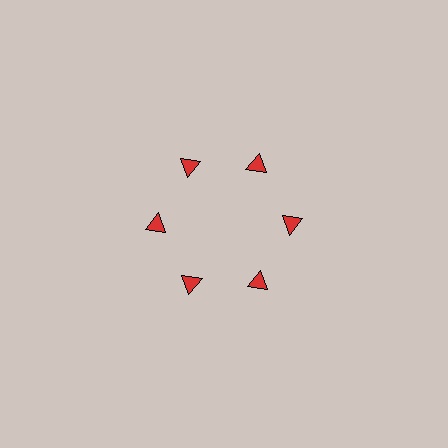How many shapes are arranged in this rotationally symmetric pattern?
There are 6 shapes, arranged in 6 groups of 1.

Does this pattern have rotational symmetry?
Yes, this pattern has 6-fold rotational symmetry. It looks the same after rotating 60 degrees around the center.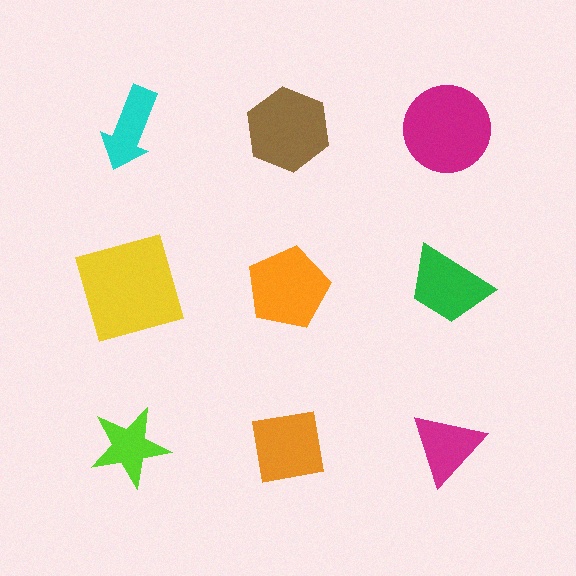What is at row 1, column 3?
A magenta circle.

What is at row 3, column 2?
An orange square.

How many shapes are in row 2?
3 shapes.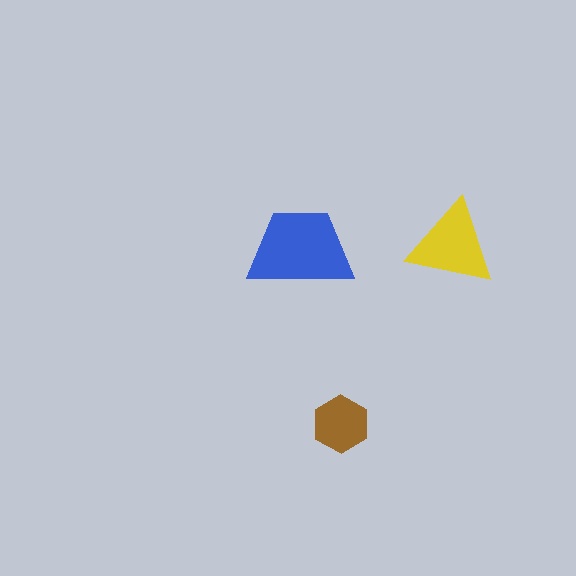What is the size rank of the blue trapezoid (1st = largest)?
1st.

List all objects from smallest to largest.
The brown hexagon, the yellow triangle, the blue trapezoid.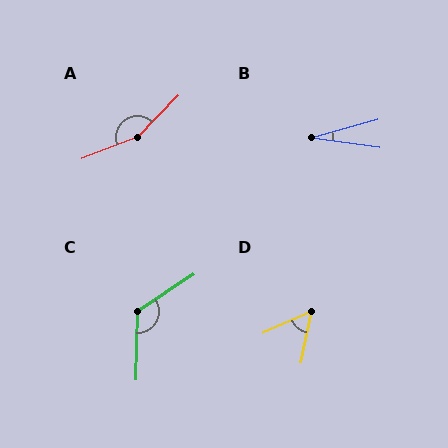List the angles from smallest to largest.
B (23°), D (55°), C (125°), A (156°).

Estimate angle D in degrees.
Approximately 55 degrees.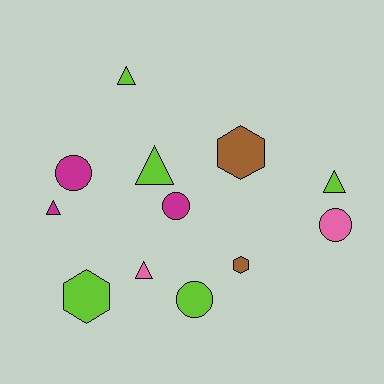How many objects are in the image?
There are 12 objects.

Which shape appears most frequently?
Triangle, with 5 objects.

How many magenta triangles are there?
There is 1 magenta triangle.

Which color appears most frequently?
Lime, with 5 objects.